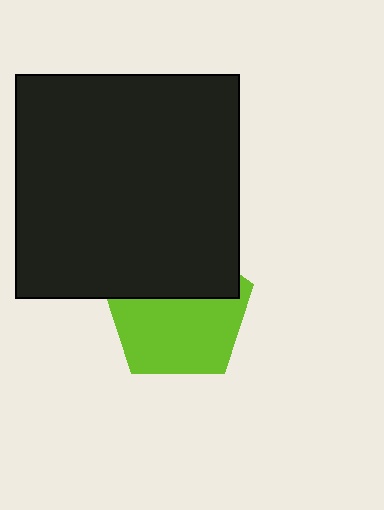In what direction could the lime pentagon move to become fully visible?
The lime pentagon could move down. That would shift it out from behind the black square entirely.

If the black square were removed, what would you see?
You would see the complete lime pentagon.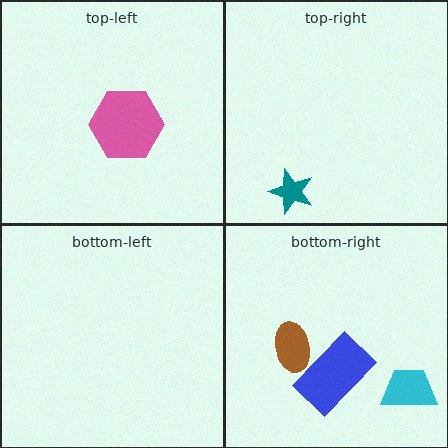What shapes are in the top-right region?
The teal star.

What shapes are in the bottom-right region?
The blue rectangle, the cyan trapezoid, the brown ellipse.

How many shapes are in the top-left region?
1.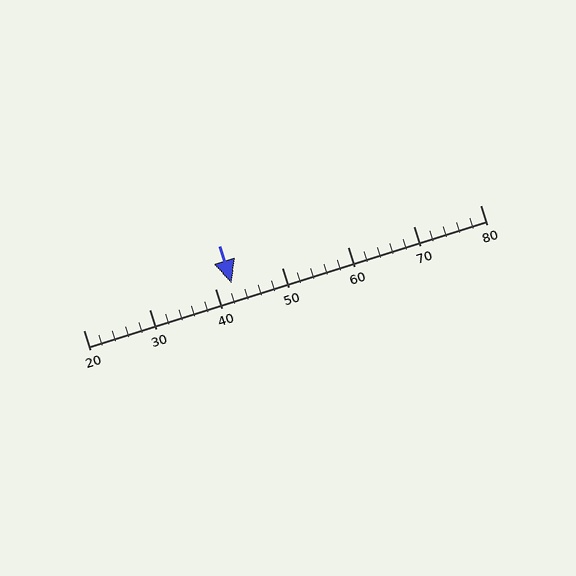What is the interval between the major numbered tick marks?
The major tick marks are spaced 10 units apart.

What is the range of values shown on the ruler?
The ruler shows values from 20 to 80.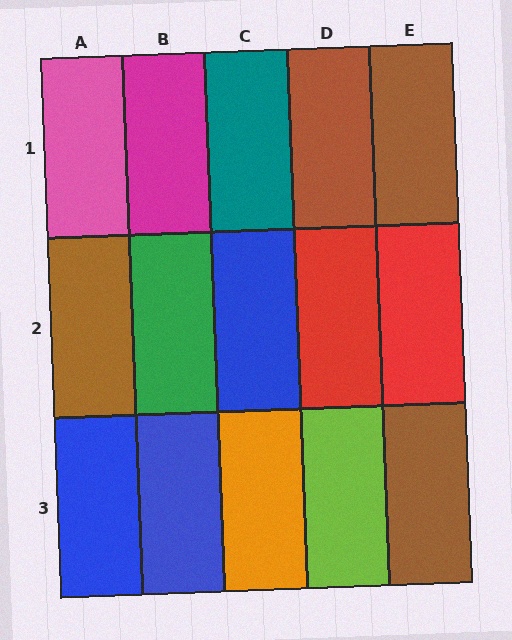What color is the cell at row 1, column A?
Pink.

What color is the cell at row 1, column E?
Brown.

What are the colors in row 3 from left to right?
Blue, blue, orange, lime, brown.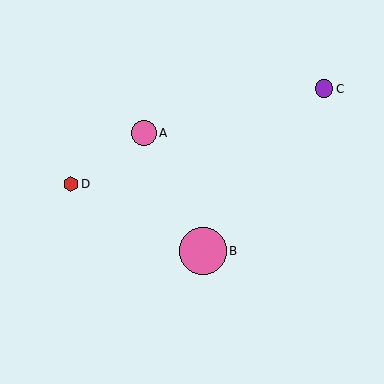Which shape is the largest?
The pink circle (labeled B) is the largest.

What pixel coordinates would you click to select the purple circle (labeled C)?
Click at (324, 89) to select the purple circle C.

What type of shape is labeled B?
Shape B is a pink circle.